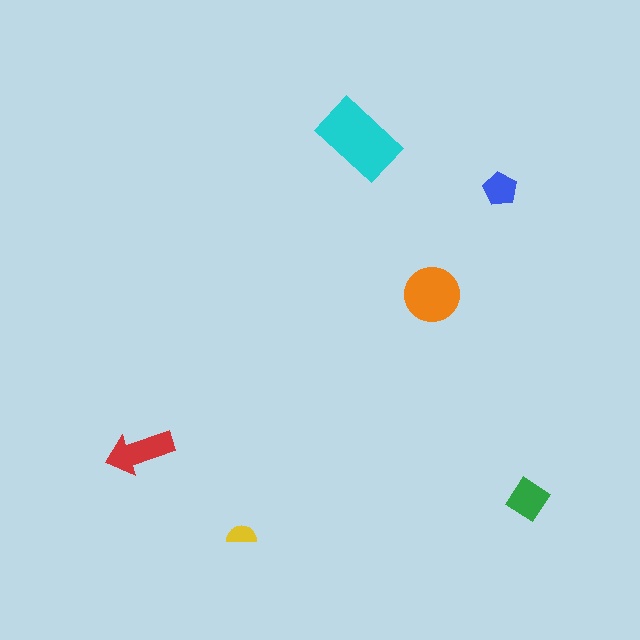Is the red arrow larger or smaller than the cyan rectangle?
Smaller.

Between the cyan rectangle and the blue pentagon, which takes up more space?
The cyan rectangle.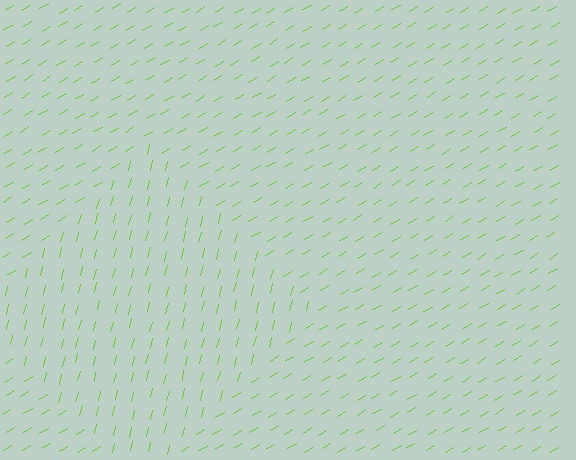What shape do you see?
I see a diamond.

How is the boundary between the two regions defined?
The boundary is defined purely by a change in line orientation (approximately 45 degrees difference). All lines are the same color and thickness.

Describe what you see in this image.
The image is filled with small lime line segments. A diamond region in the image has lines oriented differently from the surrounding lines, creating a visible texture boundary.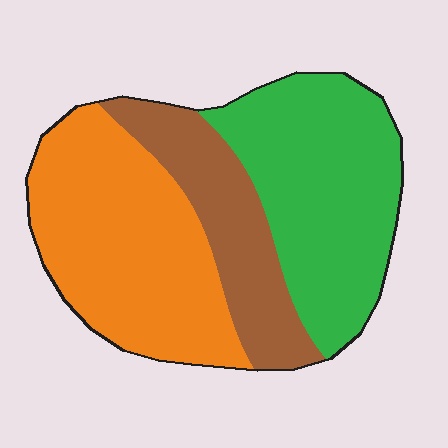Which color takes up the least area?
Brown, at roughly 20%.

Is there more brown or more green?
Green.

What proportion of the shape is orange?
Orange covers about 40% of the shape.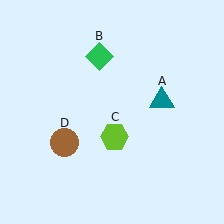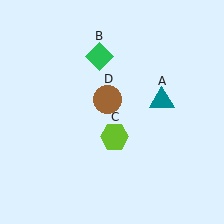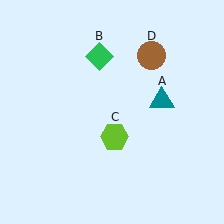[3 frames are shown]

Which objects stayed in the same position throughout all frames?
Teal triangle (object A) and green diamond (object B) and lime hexagon (object C) remained stationary.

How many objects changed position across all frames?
1 object changed position: brown circle (object D).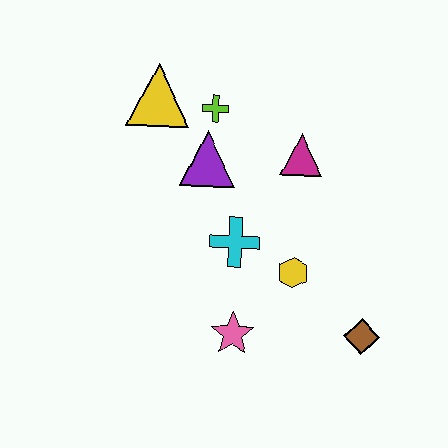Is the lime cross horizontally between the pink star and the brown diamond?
No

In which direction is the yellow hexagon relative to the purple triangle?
The yellow hexagon is below the purple triangle.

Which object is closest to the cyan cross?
The yellow hexagon is closest to the cyan cross.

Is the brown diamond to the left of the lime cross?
No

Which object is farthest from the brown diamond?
The yellow triangle is farthest from the brown diamond.